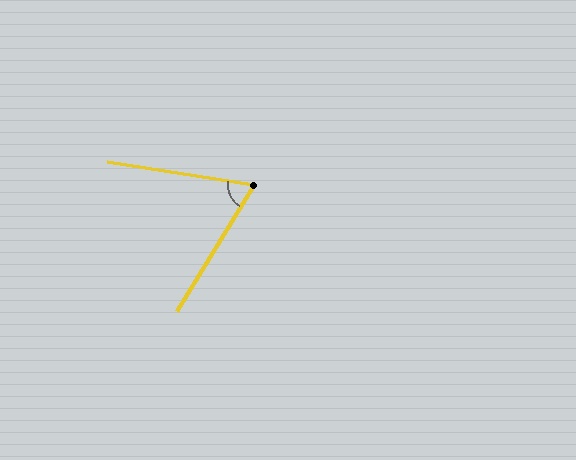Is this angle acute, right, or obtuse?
It is acute.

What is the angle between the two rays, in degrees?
Approximately 68 degrees.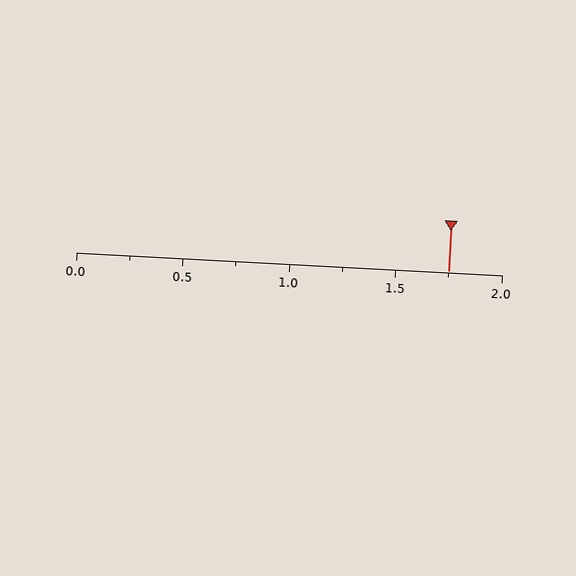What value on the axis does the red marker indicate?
The marker indicates approximately 1.75.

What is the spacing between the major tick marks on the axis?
The major ticks are spaced 0.5 apart.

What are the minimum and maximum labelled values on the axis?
The axis runs from 0.0 to 2.0.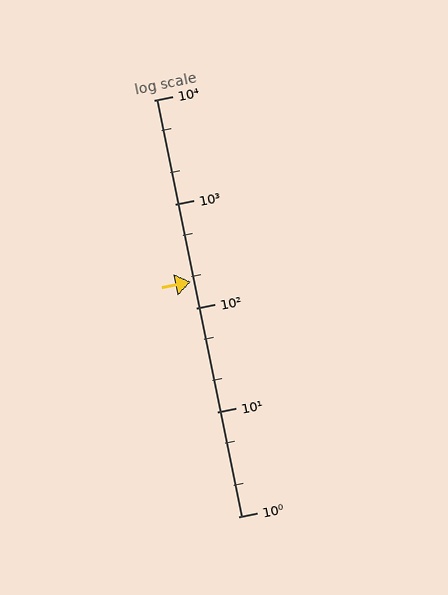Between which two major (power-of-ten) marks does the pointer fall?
The pointer is between 100 and 1000.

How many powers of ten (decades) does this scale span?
The scale spans 4 decades, from 1 to 10000.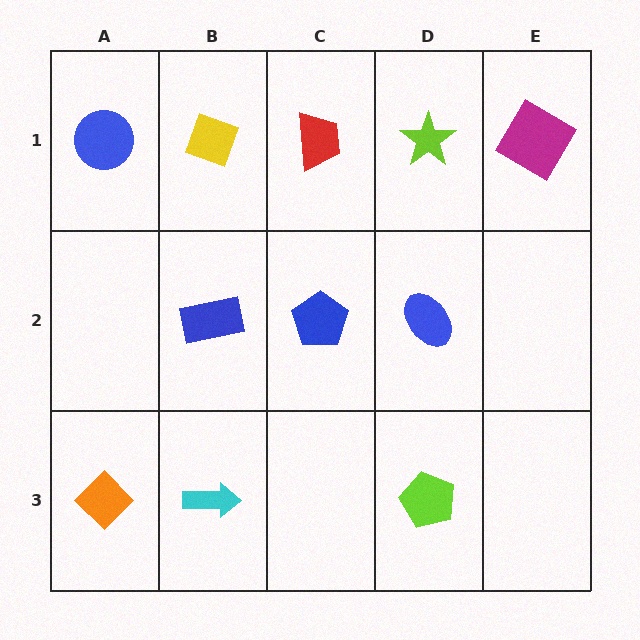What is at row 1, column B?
A yellow diamond.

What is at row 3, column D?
A lime pentagon.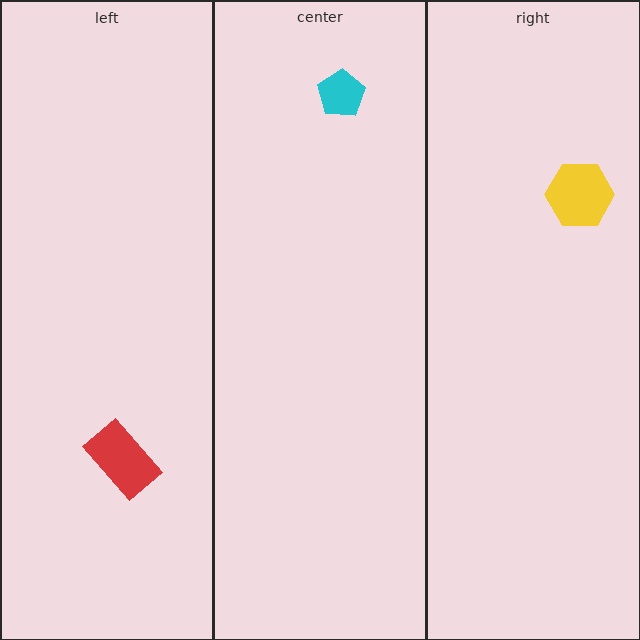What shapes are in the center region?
The cyan pentagon.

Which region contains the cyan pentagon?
The center region.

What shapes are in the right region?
The yellow hexagon.